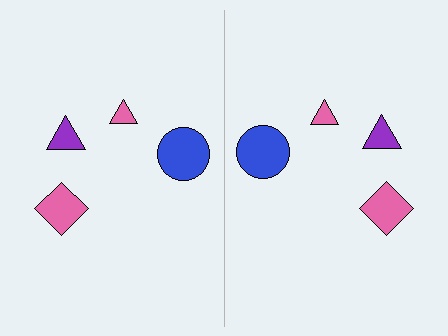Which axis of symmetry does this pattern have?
The pattern has a vertical axis of symmetry running through the center of the image.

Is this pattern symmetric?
Yes, this pattern has bilateral (reflection) symmetry.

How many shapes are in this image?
There are 8 shapes in this image.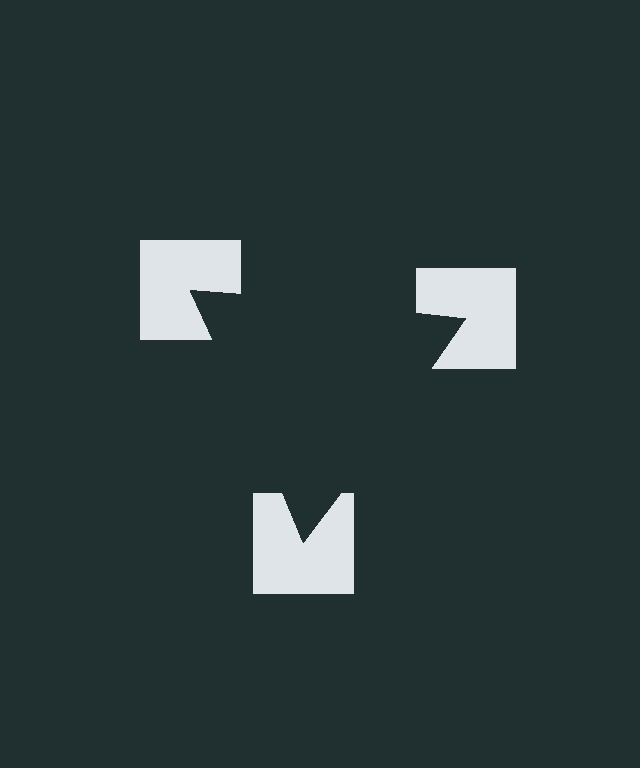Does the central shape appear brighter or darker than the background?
It typically appears slightly darker than the background, even though no actual brightness change is drawn.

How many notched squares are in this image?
There are 3 — one at each vertex of the illusory triangle.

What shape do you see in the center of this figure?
An illusory triangle — its edges are inferred from the aligned wedge cuts in the notched squares, not physically drawn.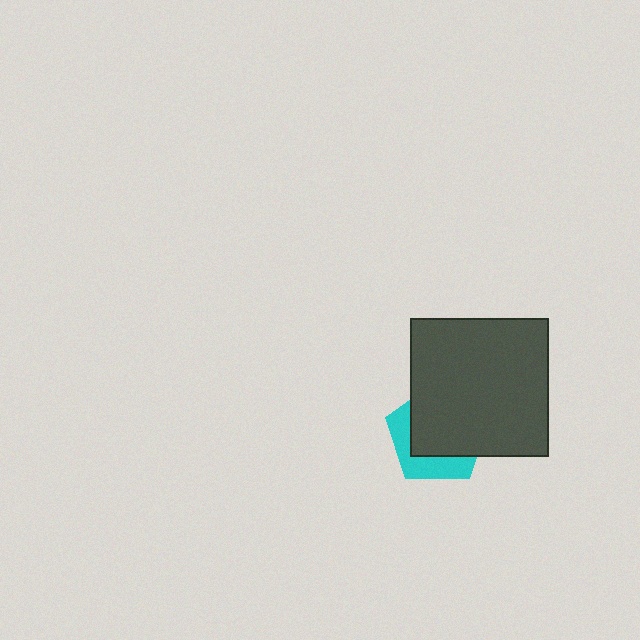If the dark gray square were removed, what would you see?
You would see the complete cyan pentagon.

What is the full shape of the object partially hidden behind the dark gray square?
The partially hidden object is a cyan pentagon.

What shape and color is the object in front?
The object in front is a dark gray square.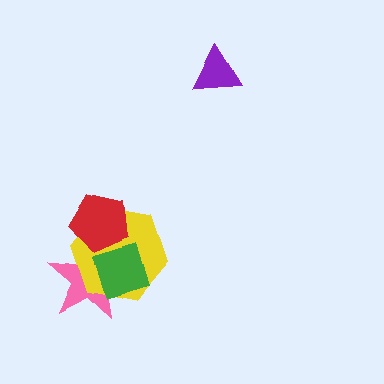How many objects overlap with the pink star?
3 objects overlap with the pink star.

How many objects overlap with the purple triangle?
0 objects overlap with the purple triangle.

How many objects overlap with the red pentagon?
3 objects overlap with the red pentagon.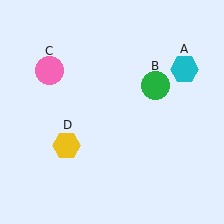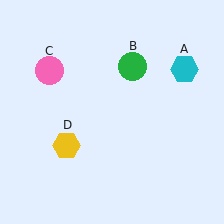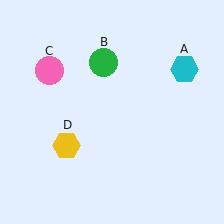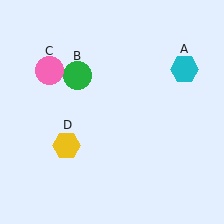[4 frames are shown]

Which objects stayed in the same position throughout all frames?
Cyan hexagon (object A) and pink circle (object C) and yellow hexagon (object D) remained stationary.